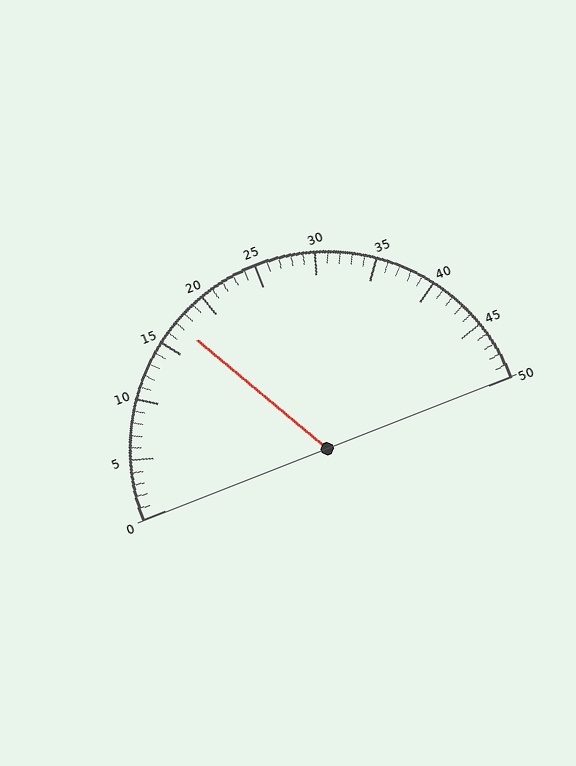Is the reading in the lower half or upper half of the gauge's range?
The reading is in the lower half of the range (0 to 50).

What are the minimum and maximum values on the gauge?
The gauge ranges from 0 to 50.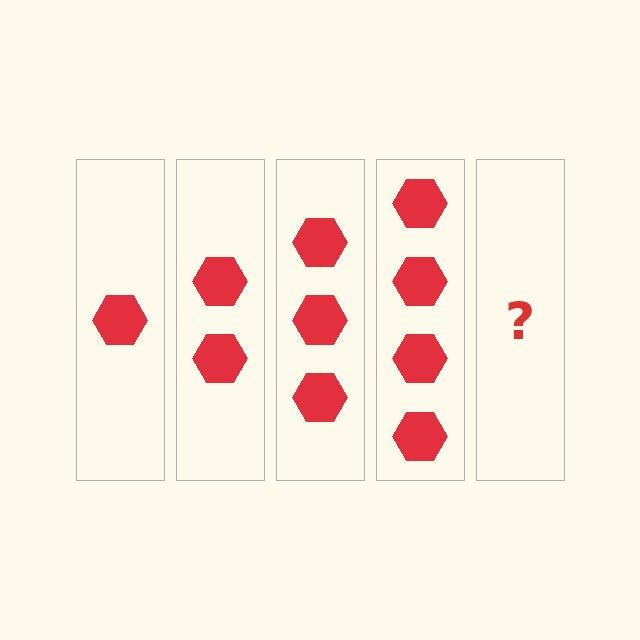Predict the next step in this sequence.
The next step is 5 hexagons.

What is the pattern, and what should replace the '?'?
The pattern is that each step adds one more hexagon. The '?' should be 5 hexagons.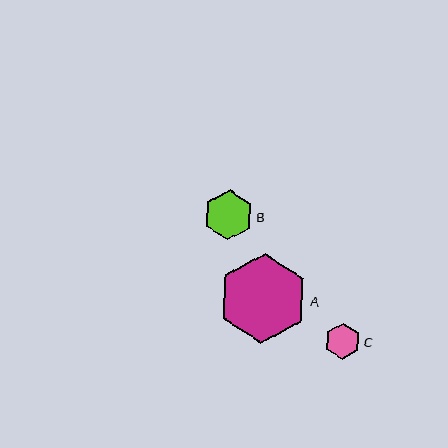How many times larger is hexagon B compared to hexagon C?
Hexagon B is approximately 1.4 times the size of hexagon C.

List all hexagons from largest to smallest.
From largest to smallest: A, B, C.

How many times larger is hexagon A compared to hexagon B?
Hexagon A is approximately 1.8 times the size of hexagon B.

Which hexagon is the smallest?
Hexagon C is the smallest with a size of approximately 36 pixels.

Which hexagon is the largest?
Hexagon A is the largest with a size of approximately 90 pixels.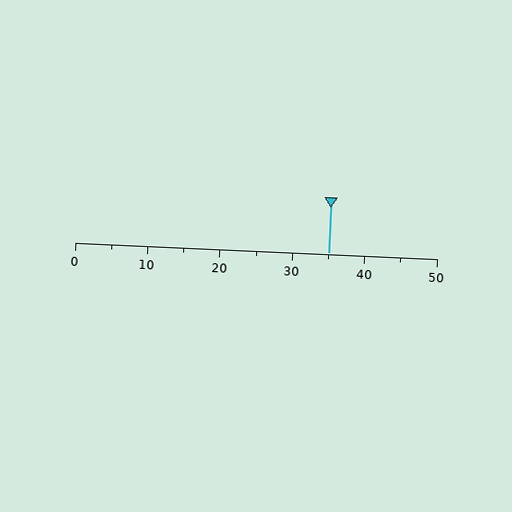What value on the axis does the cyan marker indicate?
The marker indicates approximately 35.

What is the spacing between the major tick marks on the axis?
The major ticks are spaced 10 apart.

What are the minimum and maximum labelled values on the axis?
The axis runs from 0 to 50.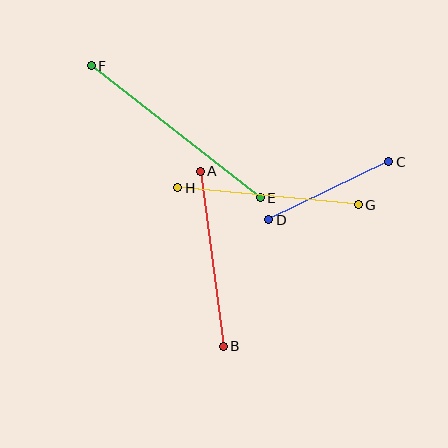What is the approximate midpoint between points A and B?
The midpoint is at approximately (212, 259) pixels.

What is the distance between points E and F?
The distance is approximately 215 pixels.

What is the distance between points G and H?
The distance is approximately 181 pixels.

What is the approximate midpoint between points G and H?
The midpoint is at approximately (268, 196) pixels.